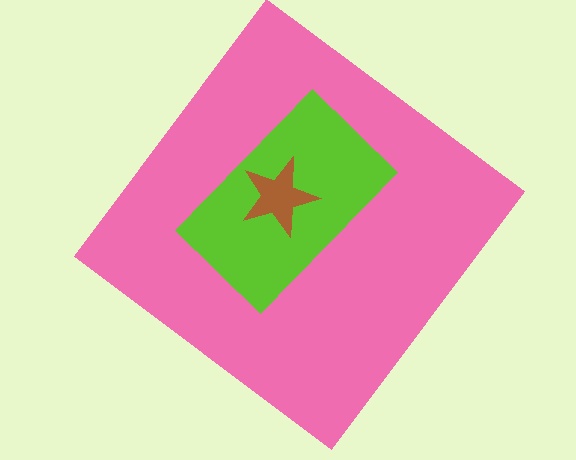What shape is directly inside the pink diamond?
The lime rectangle.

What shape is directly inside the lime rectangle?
The brown star.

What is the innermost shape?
The brown star.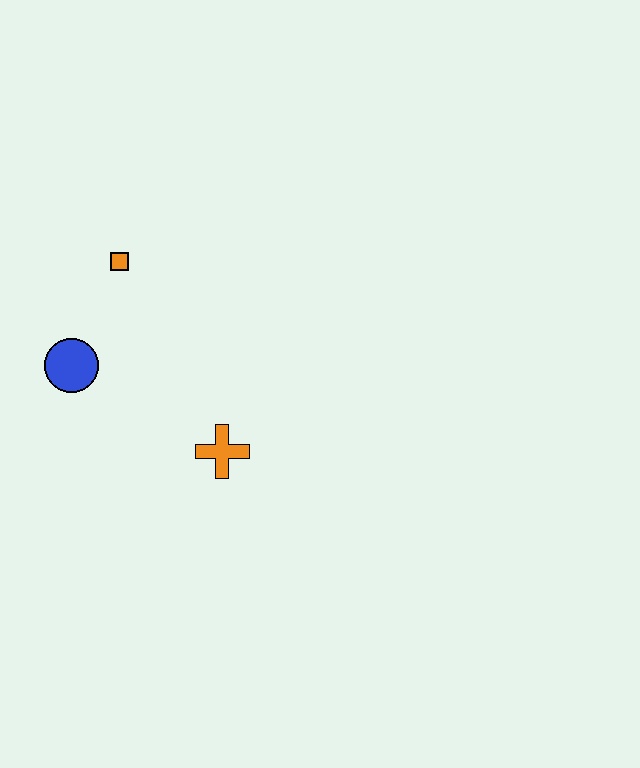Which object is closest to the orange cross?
The blue circle is closest to the orange cross.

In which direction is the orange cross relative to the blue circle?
The orange cross is to the right of the blue circle.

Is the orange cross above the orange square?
No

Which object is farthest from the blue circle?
The orange cross is farthest from the blue circle.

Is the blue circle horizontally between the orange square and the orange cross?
No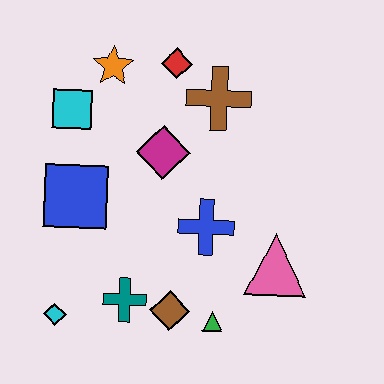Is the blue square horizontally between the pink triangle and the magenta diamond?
No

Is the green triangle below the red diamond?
Yes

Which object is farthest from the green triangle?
The orange star is farthest from the green triangle.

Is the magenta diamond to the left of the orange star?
No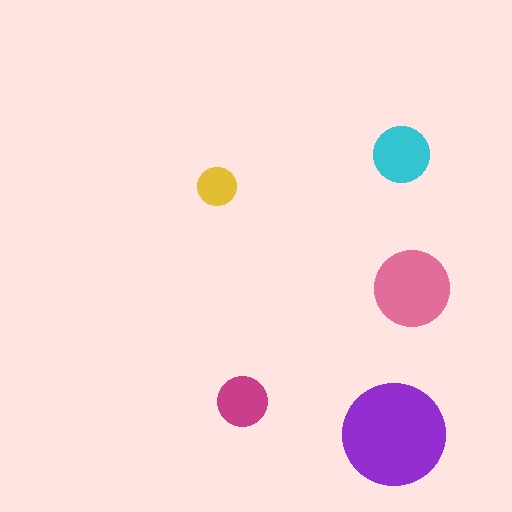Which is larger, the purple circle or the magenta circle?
The purple one.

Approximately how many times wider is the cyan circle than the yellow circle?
About 1.5 times wider.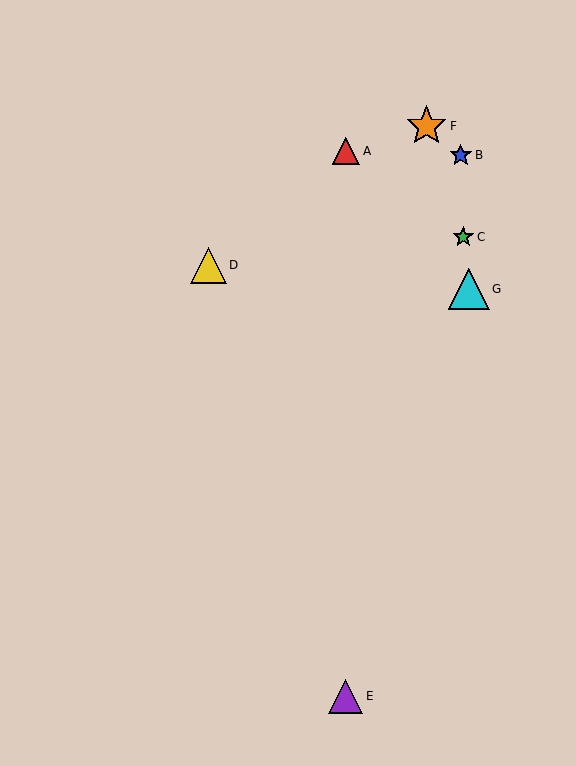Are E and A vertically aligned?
Yes, both are at x≈346.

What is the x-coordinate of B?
Object B is at x≈461.